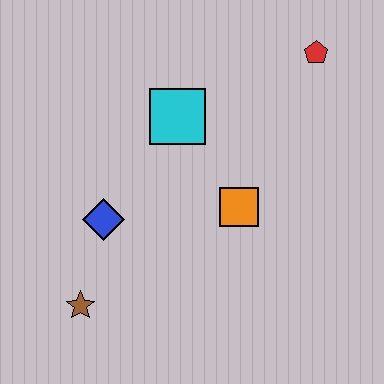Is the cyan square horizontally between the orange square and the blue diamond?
Yes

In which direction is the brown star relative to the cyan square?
The brown star is below the cyan square.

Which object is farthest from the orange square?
The brown star is farthest from the orange square.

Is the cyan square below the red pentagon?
Yes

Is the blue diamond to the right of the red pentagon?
No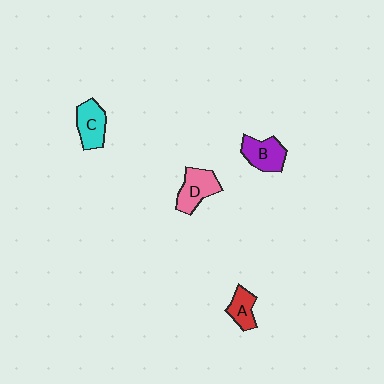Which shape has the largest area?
Shape D (pink).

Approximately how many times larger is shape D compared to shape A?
Approximately 1.5 times.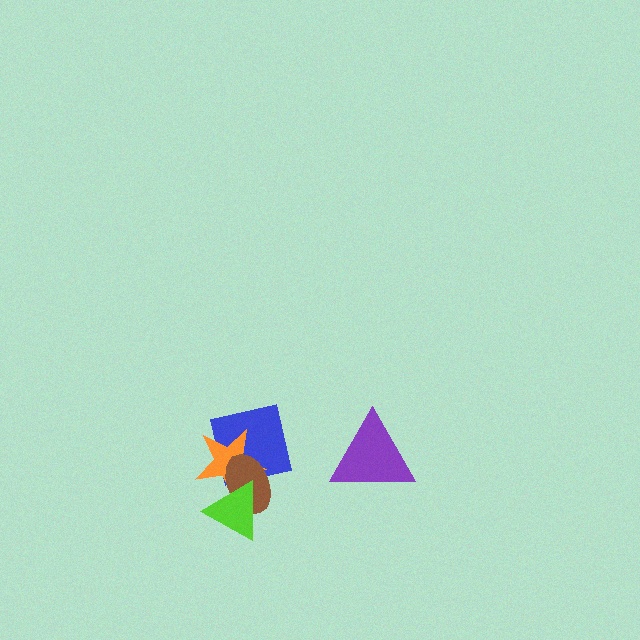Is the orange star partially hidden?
Yes, it is partially covered by another shape.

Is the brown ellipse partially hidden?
Yes, it is partially covered by another shape.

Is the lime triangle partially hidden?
No, no other shape covers it.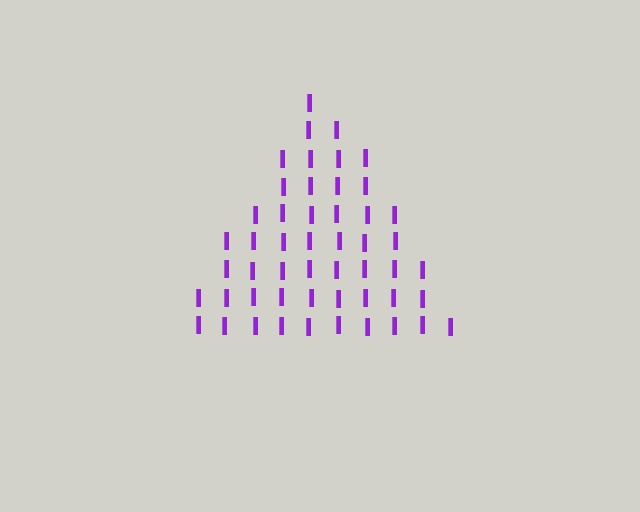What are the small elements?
The small elements are letter I's.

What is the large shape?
The large shape is a triangle.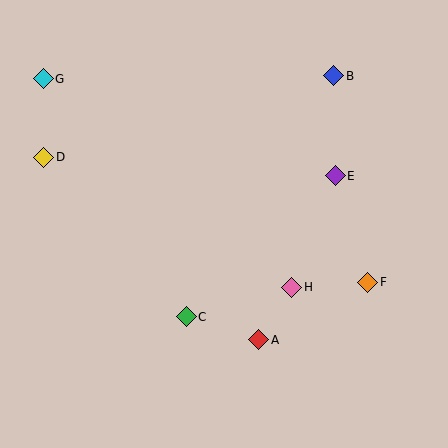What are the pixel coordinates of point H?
Point H is at (292, 287).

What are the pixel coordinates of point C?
Point C is at (186, 317).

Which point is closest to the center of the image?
Point H at (292, 287) is closest to the center.